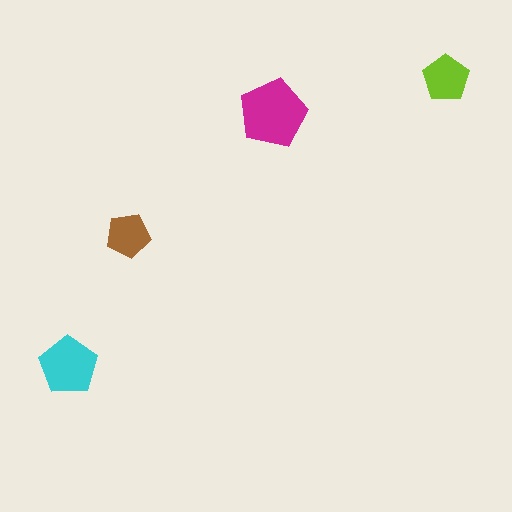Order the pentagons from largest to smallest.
the magenta one, the cyan one, the lime one, the brown one.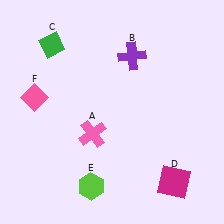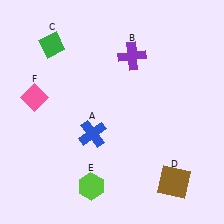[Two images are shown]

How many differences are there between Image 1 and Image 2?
There are 2 differences between the two images.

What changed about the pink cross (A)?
In Image 1, A is pink. In Image 2, it changed to blue.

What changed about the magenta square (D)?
In Image 1, D is magenta. In Image 2, it changed to brown.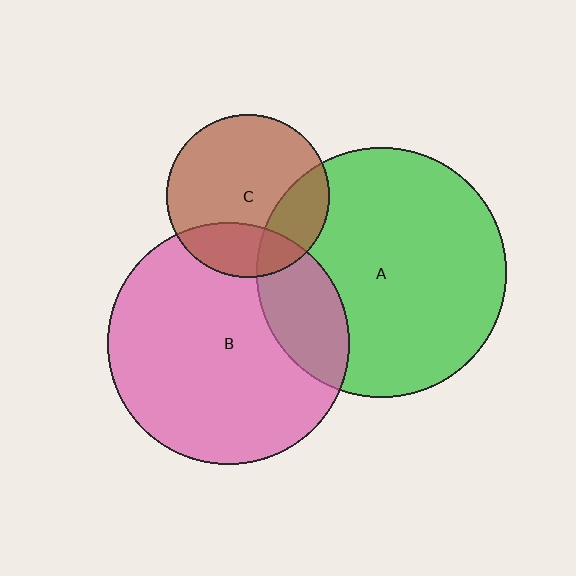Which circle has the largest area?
Circle A (green).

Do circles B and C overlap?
Yes.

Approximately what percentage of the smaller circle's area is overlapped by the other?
Approximately 25%.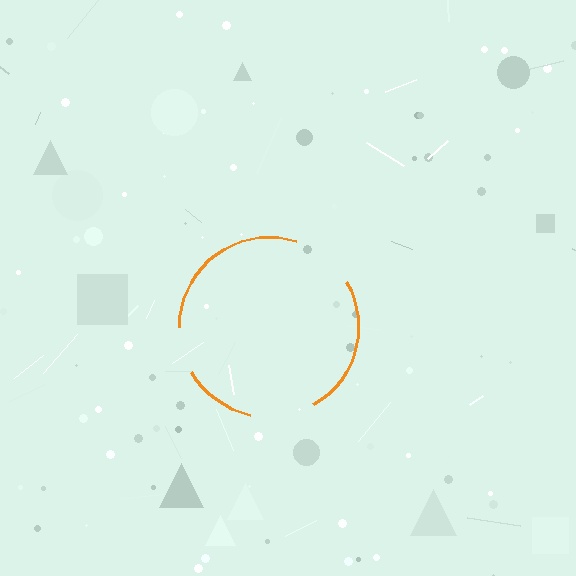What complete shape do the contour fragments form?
The contour fragments form a circle.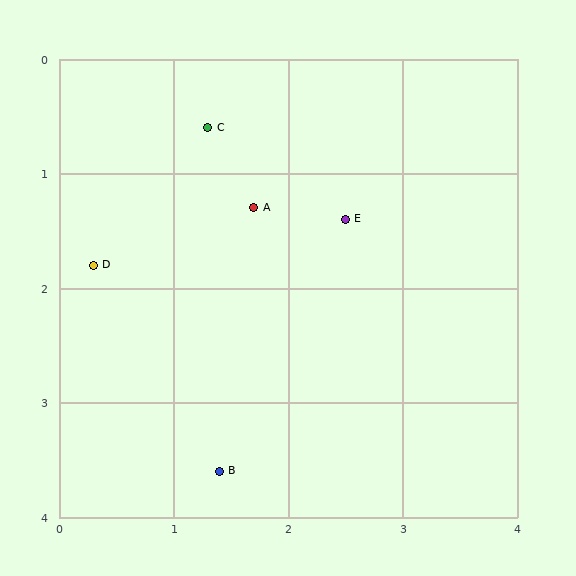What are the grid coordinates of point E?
Point E is at approximately (2.5, 1.4).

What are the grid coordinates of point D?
Point D is at approximately (0.3, 1.8).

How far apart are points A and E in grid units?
Points A and E are about 0.8 grid units apart.